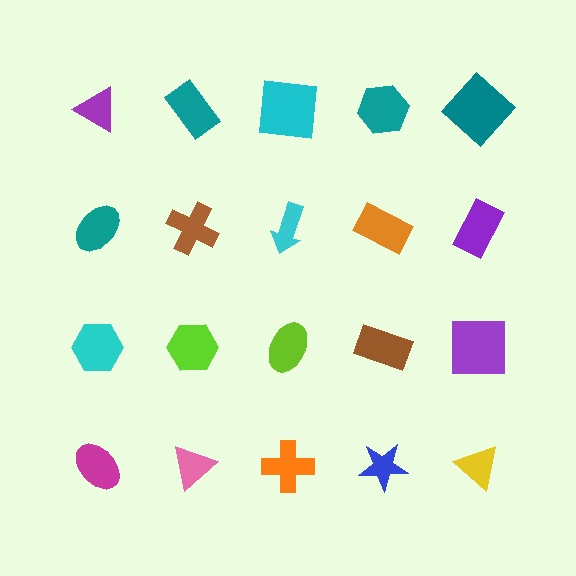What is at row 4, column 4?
A blue star.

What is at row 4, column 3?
An orange cross.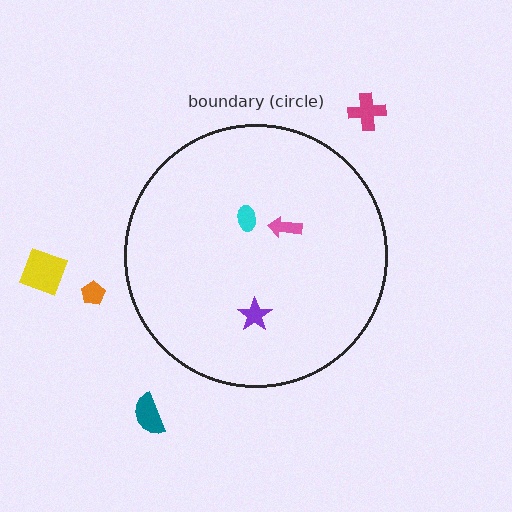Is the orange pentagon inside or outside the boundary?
Outside.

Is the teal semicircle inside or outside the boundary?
Outside.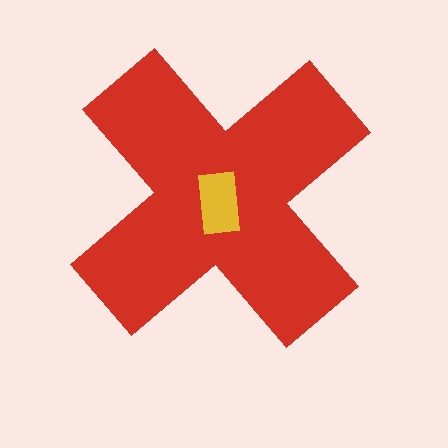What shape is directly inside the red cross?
The yellow rectangle.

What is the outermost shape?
The red cross.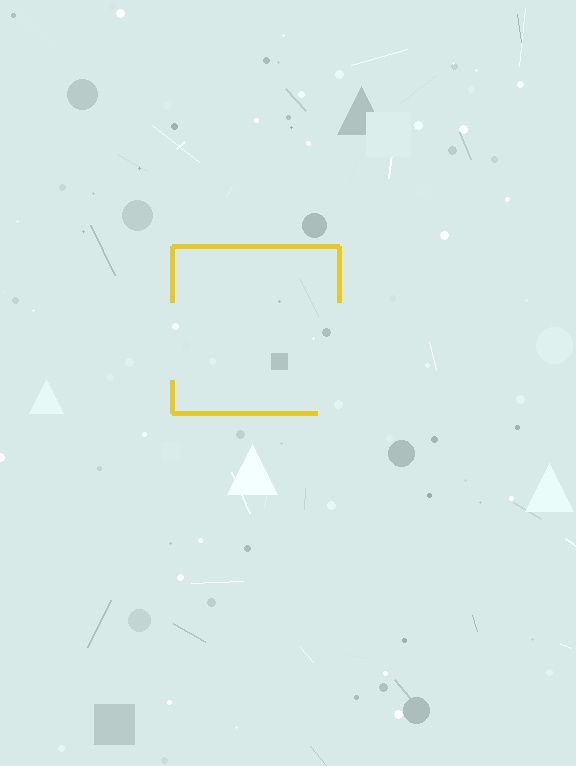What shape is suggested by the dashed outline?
The dashed outline suggests a square.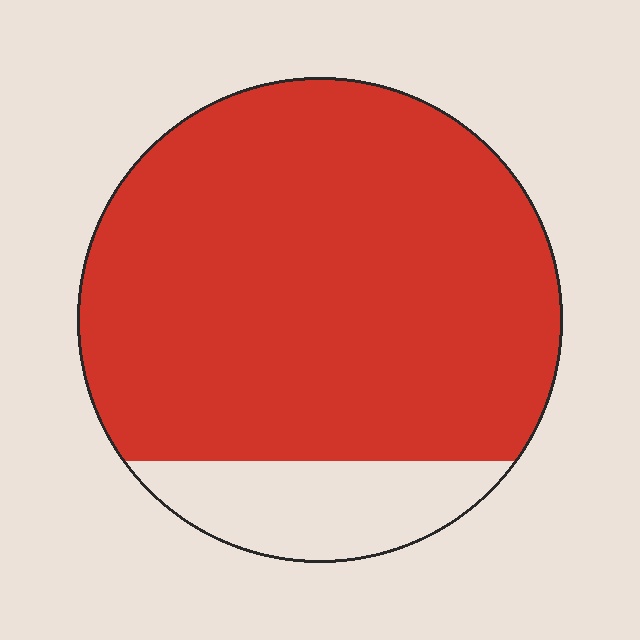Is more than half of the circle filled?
Yes.